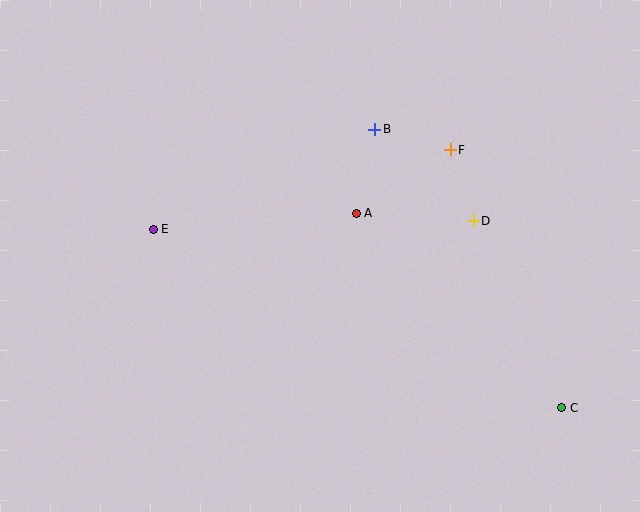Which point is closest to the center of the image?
Point A at (356, 213) is closest to the center.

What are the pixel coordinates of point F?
Point F is at (450, 150).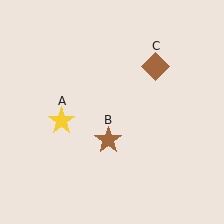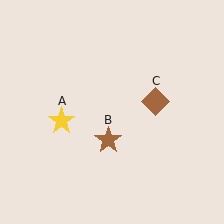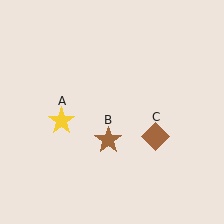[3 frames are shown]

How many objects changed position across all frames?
1 object changed position: brown diamond (object C).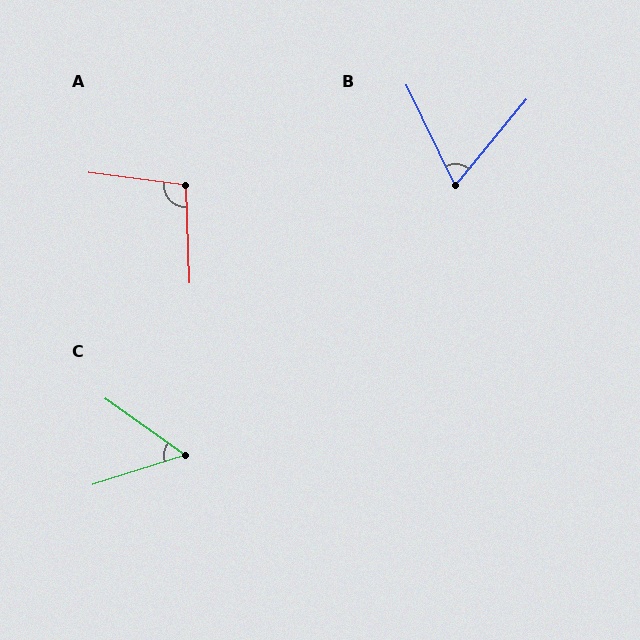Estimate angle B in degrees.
Approximately 66 degrees.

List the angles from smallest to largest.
C (53°), B (66°), A (99°).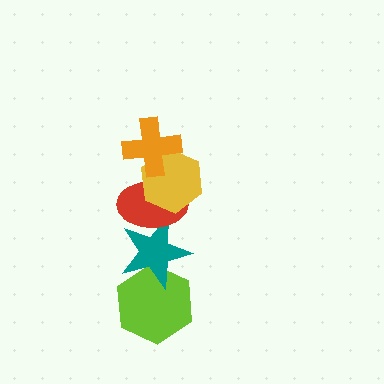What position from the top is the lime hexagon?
The lime hexagon is 5th from the top.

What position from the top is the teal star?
The teal star is 4th from the top.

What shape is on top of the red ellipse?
The yellow hexagon is on top of the red ellipse.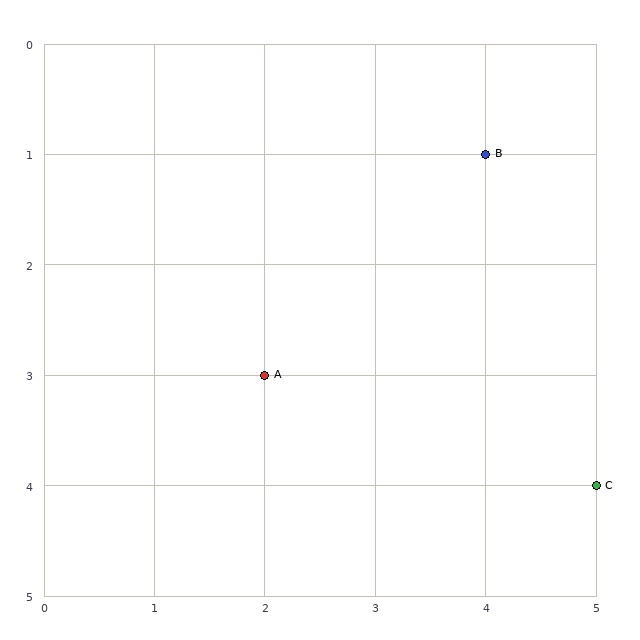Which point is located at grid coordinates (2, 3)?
Point A is at (2, 3).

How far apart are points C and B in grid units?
Points C and B are 1 column and 3 rows apart (about 3.2 grid units diagonally).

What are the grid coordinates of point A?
Point A is at grid coordinates (2, 3).